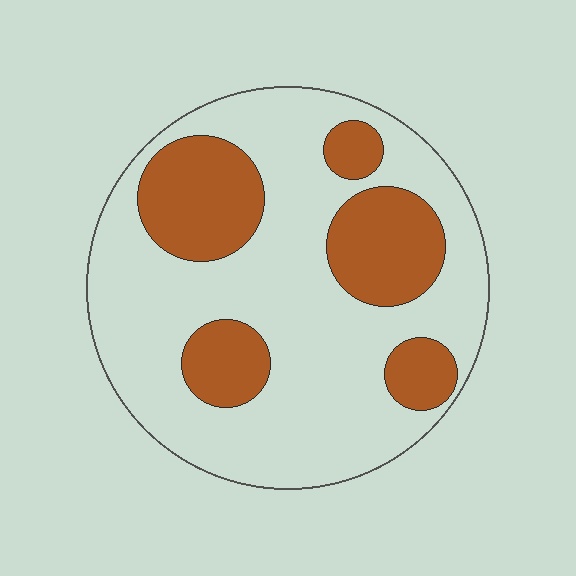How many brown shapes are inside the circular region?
5.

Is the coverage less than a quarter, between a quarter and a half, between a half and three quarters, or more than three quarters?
Between a quarter and a half.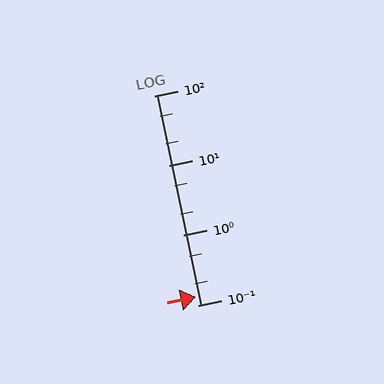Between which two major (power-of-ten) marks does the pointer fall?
The pointer is between 0.1 and 1.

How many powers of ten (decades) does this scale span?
The scale spans 3 decades, from 0.1 to 100.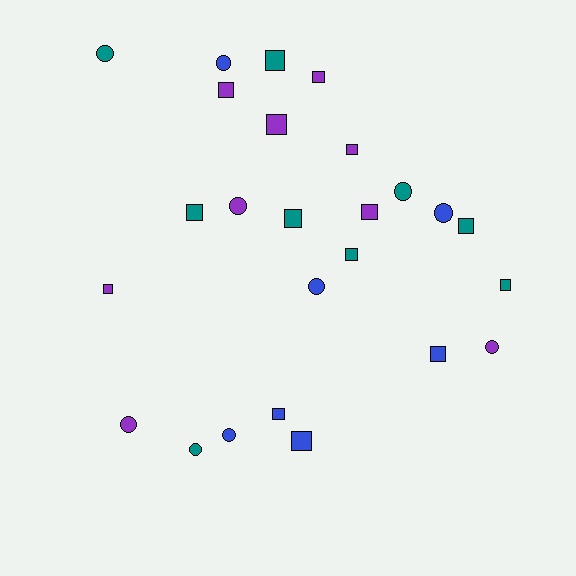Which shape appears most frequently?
Square, with 15 objects.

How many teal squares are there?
There are 6 teal squares.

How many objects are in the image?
There are 25 objects.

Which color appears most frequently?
Teal, with 9 objects.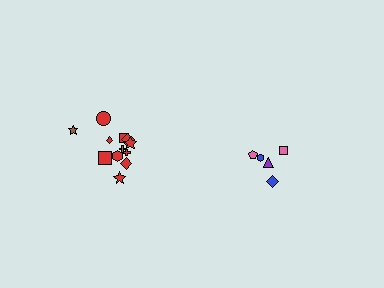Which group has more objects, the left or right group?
The left group.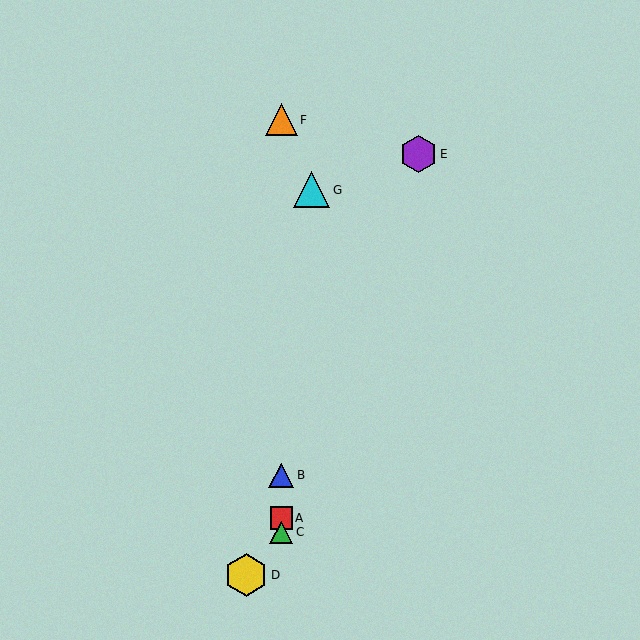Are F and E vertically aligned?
No, F is at x≈281 and E is at x≈419.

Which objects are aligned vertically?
Objects A, B, C, F are aligned vertically.